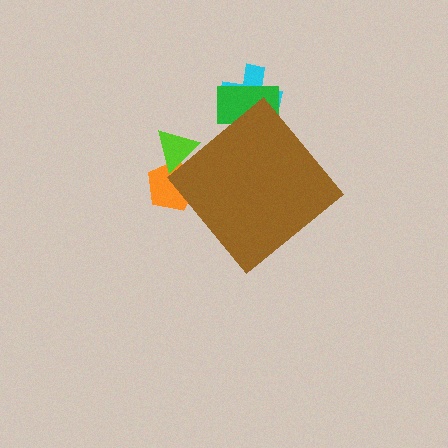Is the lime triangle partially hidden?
Yes, the lime triangle is partially hidden behind the brown diamond.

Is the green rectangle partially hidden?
Yes, the green rectangle is partially hidden behind the brown diamond.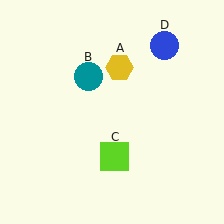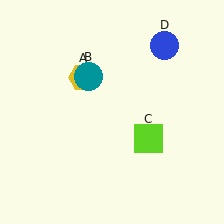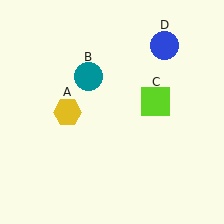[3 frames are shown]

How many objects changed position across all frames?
2 objects changed position: yellow hexagon (object A), lime square (object C).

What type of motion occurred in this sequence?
The yellow hexagon (object A), lime square (object C) rotated counterclockwise around the center of the scene.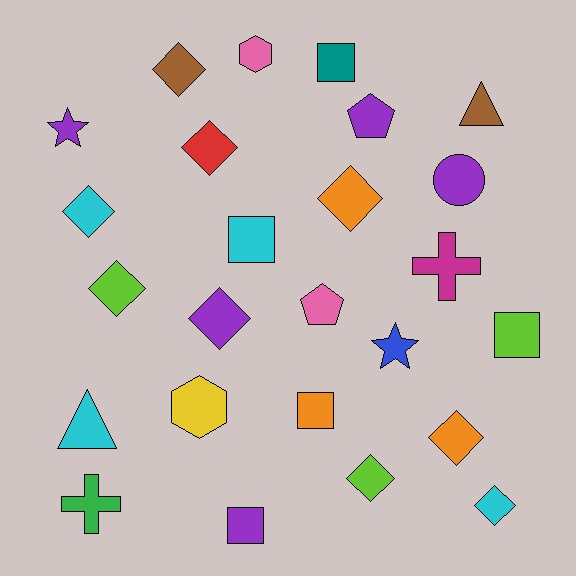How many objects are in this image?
There are 25 objects.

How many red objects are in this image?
There is 1 red object.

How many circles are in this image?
There is 1 circle.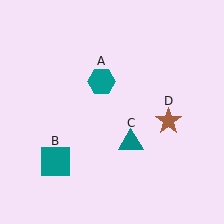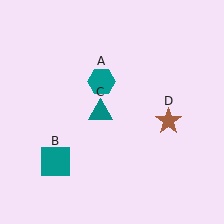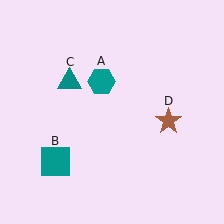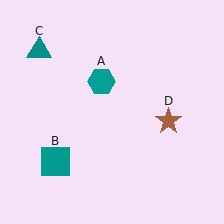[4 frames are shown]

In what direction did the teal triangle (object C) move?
The teal triangle (object C) moved up and to the left.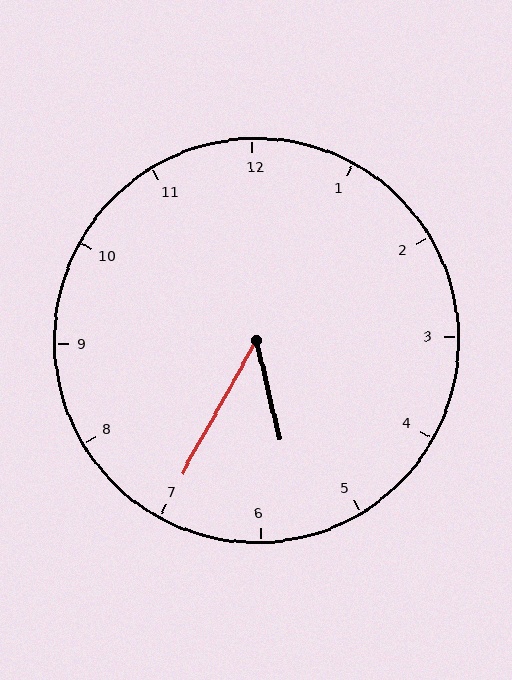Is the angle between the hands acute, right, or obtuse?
It is acute.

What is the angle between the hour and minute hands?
Approximately 42 degrees.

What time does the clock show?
5:35.